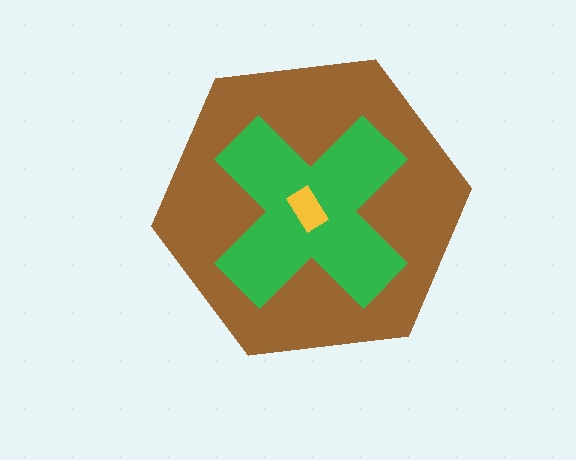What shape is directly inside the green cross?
The yellow rectangle.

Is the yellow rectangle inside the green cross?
Yes.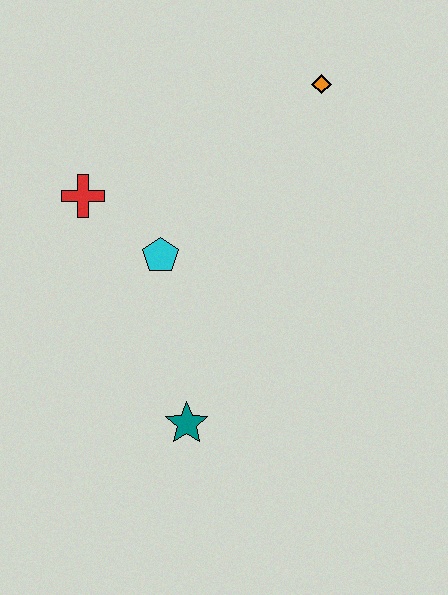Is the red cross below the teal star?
No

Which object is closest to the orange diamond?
The cyan pentagon is closest to the orange diamond.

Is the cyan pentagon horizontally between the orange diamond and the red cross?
Yes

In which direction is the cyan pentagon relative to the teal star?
The cyan pentagon is above the teal star.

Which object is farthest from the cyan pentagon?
The orange diamond is farthest from the cyan pentagon.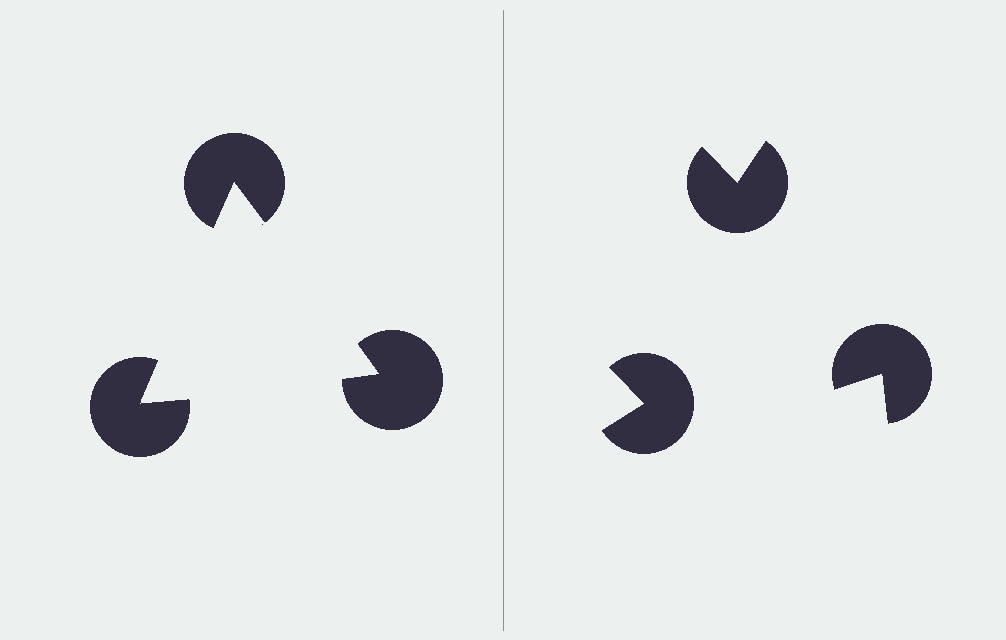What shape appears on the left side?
An illusory triangle.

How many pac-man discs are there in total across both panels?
6 — 3 on each side.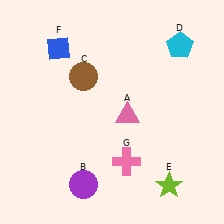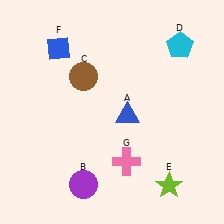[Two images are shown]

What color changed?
The triangle (A) changed from pink in Image 1 to blue in Image 2.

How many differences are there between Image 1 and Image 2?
There is 1 difference between the two images.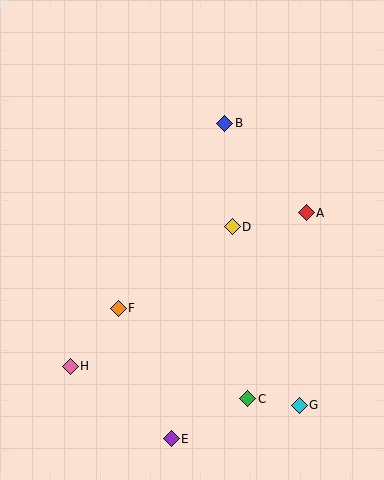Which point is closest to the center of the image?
Point D at (232, 227) is closest to the center.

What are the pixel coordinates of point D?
Point D is at (232, 227).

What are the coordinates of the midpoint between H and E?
The midpoint between H and E is at (121, 403).